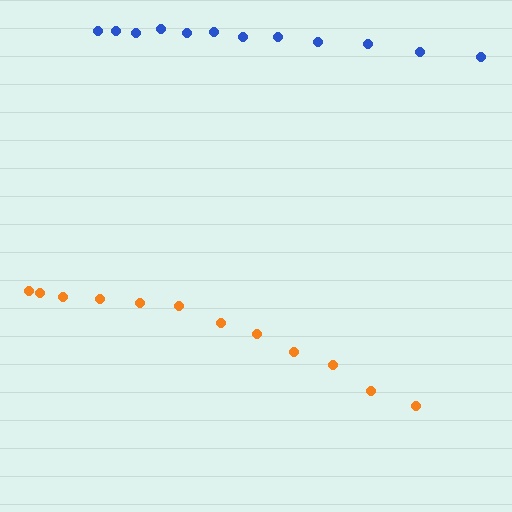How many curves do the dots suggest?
There are 2 distinct paths.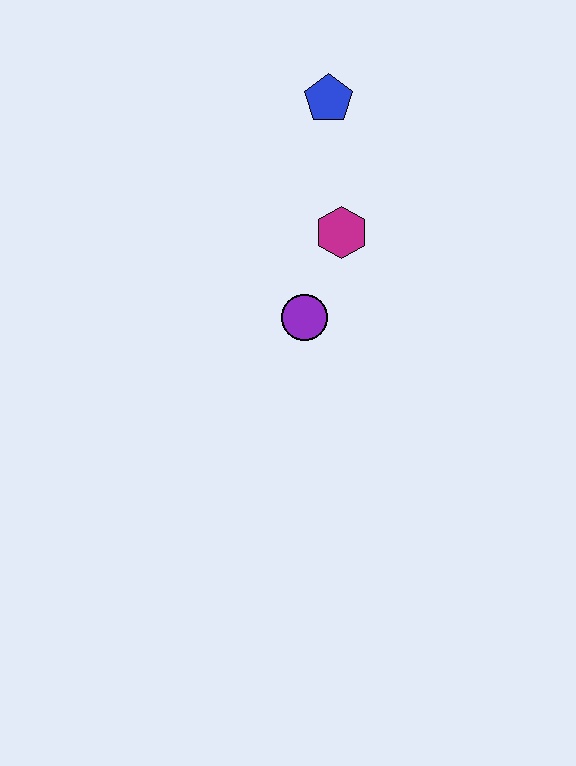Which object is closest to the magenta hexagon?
The purple circle is closest to the magenta hexagon.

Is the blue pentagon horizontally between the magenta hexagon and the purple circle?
Yes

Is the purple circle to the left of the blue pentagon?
Yes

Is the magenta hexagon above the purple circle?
Yes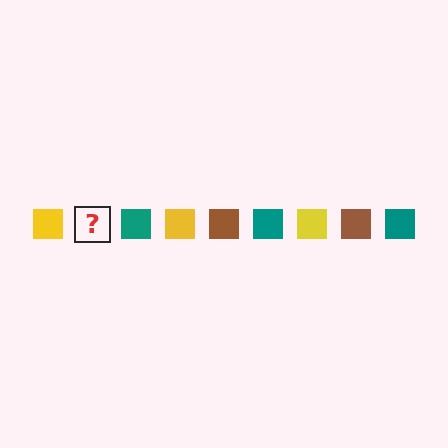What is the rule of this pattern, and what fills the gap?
The rule is that the pattern cycles through yellow, brown, teal squares. The gap should be filled with a brown square.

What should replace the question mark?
The question mark should be replaced with a brown square.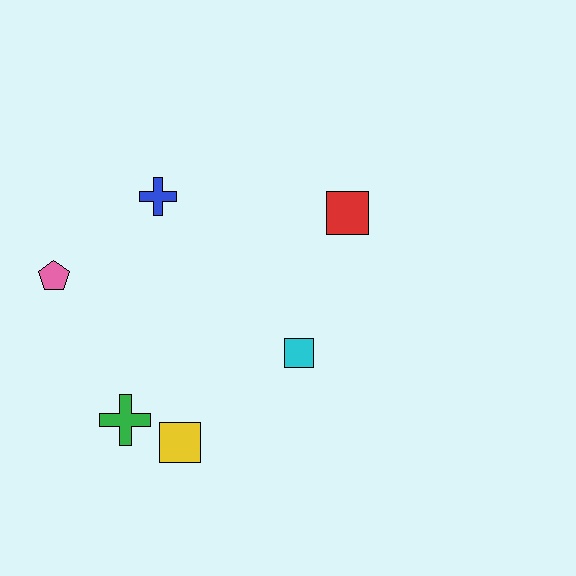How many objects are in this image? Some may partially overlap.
There are 6 objects.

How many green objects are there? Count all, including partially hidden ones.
There is 1 green object.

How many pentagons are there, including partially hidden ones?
There is 1 pentagon.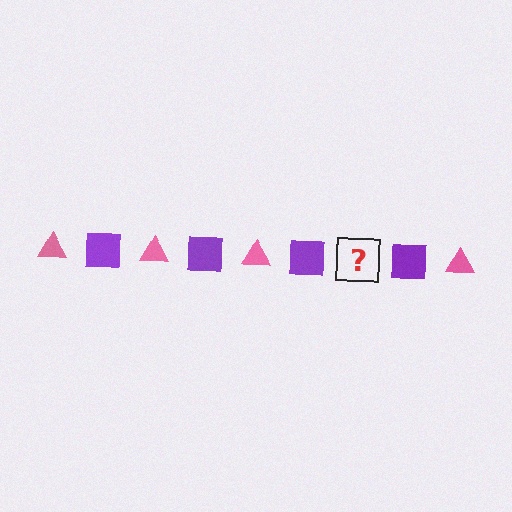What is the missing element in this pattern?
The missing element is a pink triangle.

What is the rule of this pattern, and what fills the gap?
The rule is that the pattern alternates between pink triangle and purple square. The gap should be filled with a pink triangle.